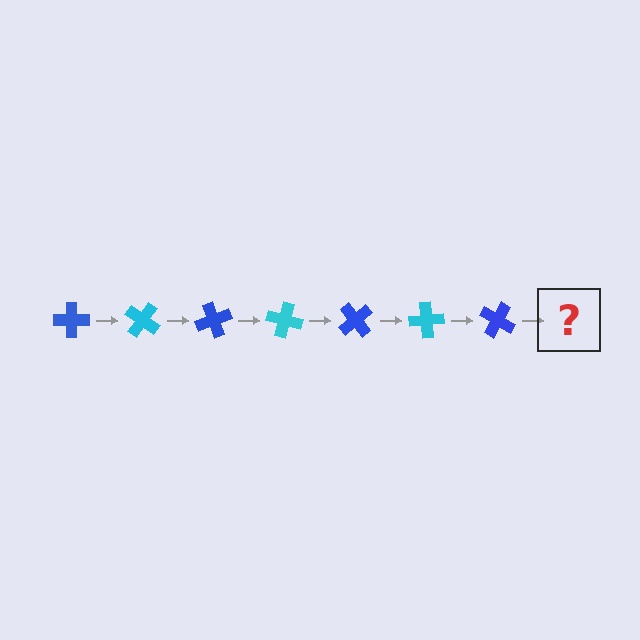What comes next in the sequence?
The next element should be a cyan cross, rotated 245 degrees from the start.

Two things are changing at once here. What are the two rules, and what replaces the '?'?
The two rules are that it rotates 35 degrees each step and the color cycles through blue and cyan. The '?' should be a cyan cross, rotated 245 degrees from the start.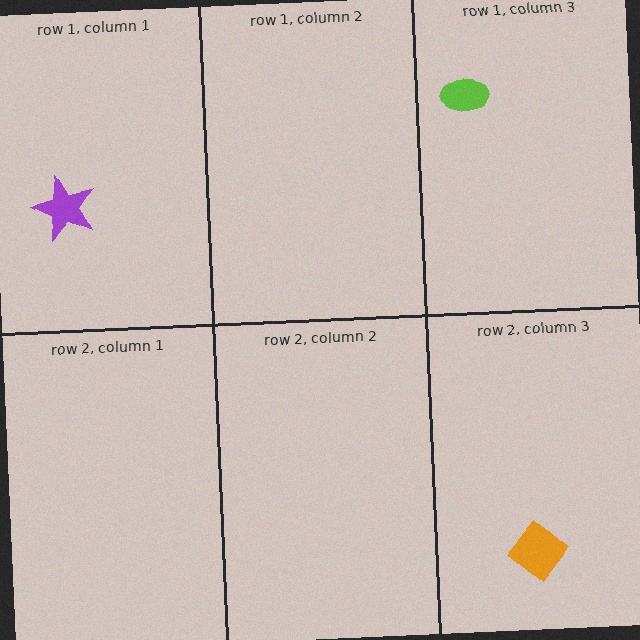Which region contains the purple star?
The row 1, column 1 region.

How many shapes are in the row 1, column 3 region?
1.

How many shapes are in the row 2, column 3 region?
1.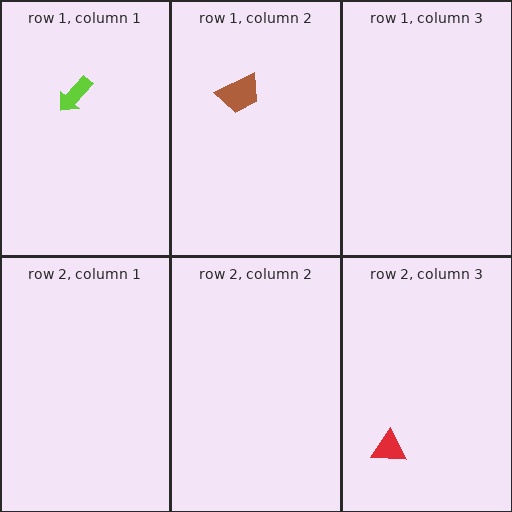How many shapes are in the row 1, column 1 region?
1.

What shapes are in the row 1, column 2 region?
The brown trapezoid.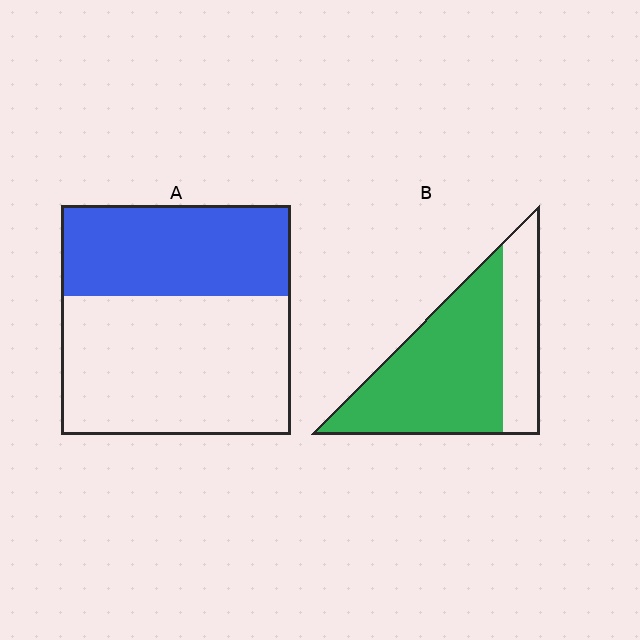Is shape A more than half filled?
No.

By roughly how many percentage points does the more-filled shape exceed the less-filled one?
By roughly 30 percentage points (B over A).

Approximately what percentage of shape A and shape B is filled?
A is approximately 40% and B is approximately 70%.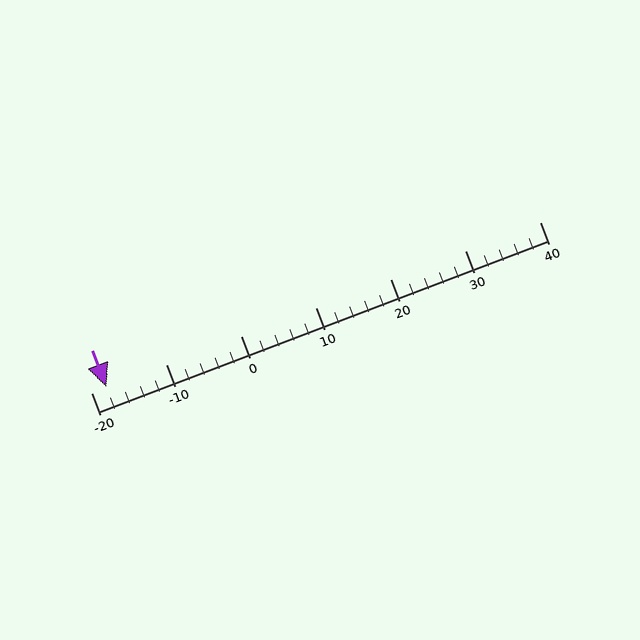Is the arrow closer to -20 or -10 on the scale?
The arrow is closer to -20.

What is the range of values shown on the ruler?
The ruler shows values from -20 to 40.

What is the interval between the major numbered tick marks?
The major tick marks are spaced 10 units apart.